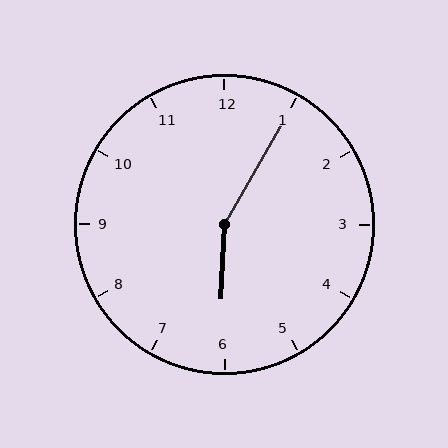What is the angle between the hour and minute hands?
Approximately 152 degrees.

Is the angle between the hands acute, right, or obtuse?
It is obtuse.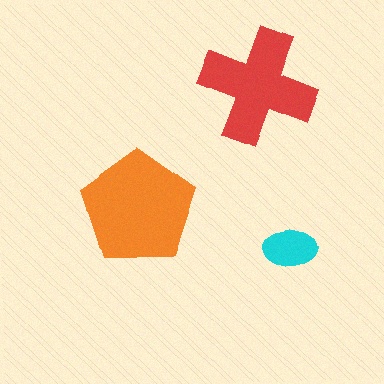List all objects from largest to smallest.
The orange pentagon, the red cross, the cyan ellipse.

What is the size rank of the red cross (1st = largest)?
2nd.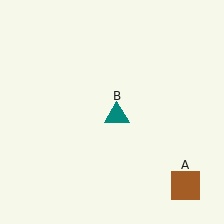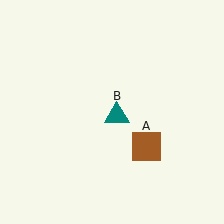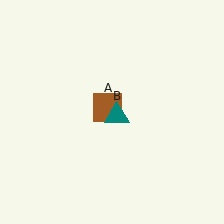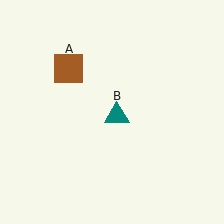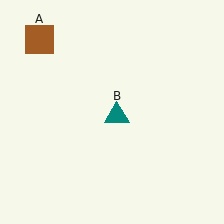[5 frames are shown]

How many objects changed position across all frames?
1 object changed position: brown square (object A).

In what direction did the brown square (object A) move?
The brown square (object A) moved up and to the left.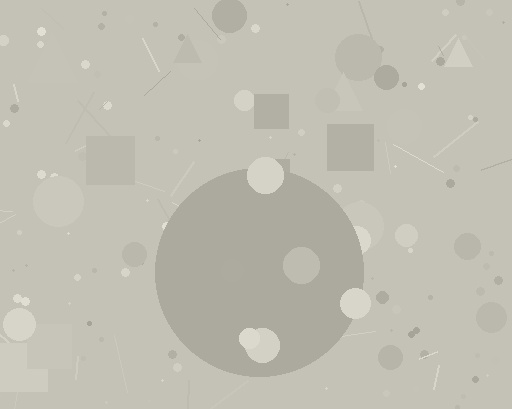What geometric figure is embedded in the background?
A circle is embedded in the background.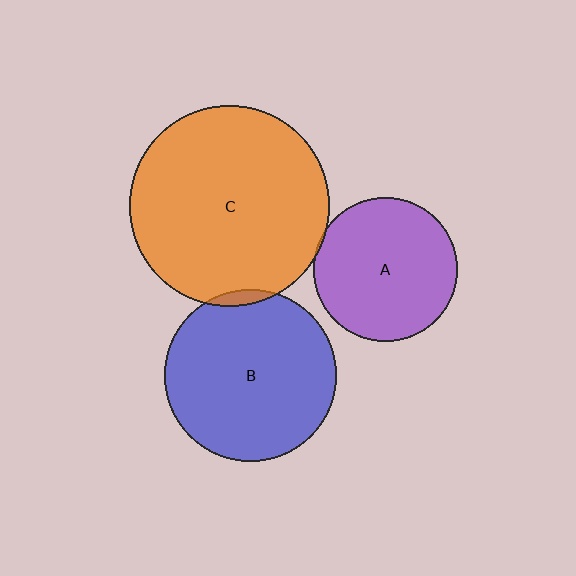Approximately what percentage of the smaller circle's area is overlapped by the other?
Approximately 5%.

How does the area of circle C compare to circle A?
Approximately 1.9 times.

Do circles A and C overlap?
Yes.